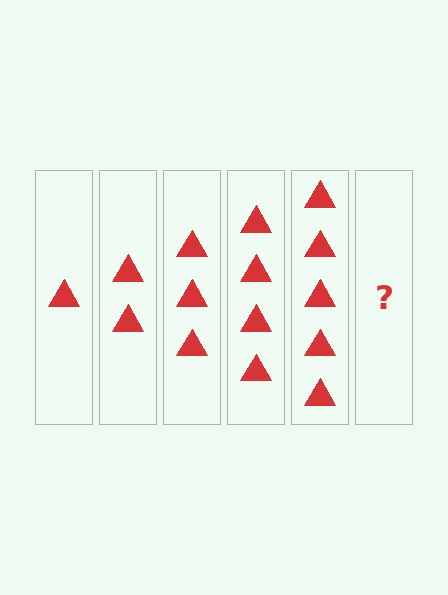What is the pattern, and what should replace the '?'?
The pattern is that each step adds one more triangle. The '?' should be 6 triangles.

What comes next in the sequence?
The next element should be 6 triangles.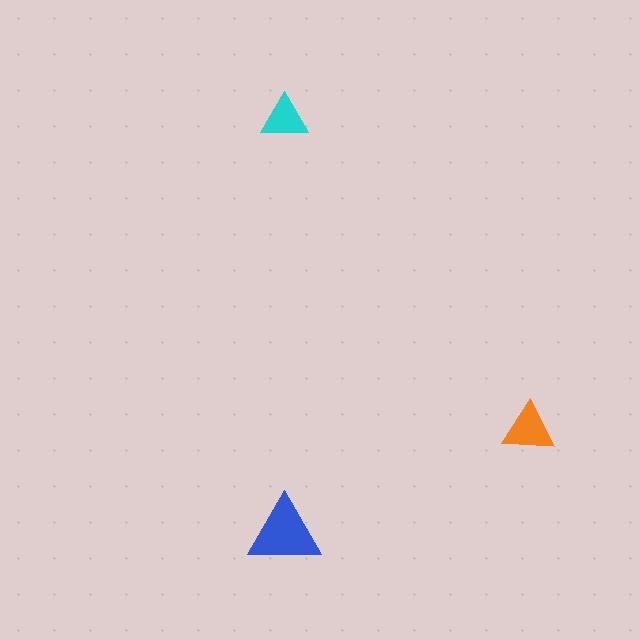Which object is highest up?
The cyan triangle is topmost.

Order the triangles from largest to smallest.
the blue one, the orange one, the cyan one.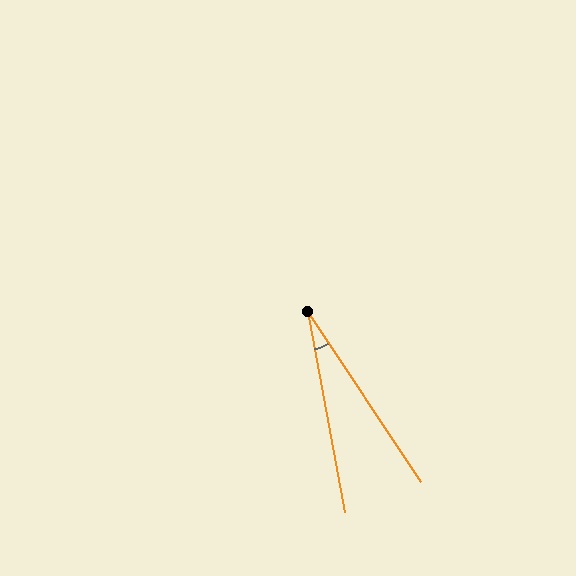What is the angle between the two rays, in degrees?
Approximately 23 degrees.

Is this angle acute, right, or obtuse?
It is acute.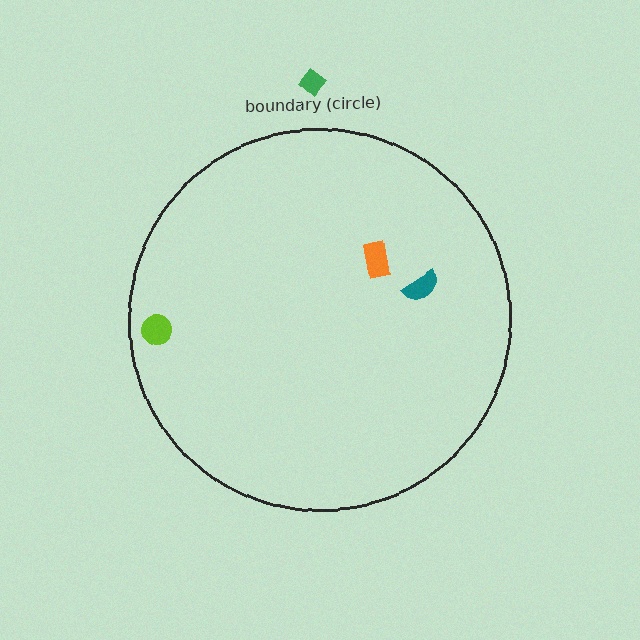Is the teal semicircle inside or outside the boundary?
Inside.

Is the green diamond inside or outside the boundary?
Outside.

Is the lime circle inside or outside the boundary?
Inside.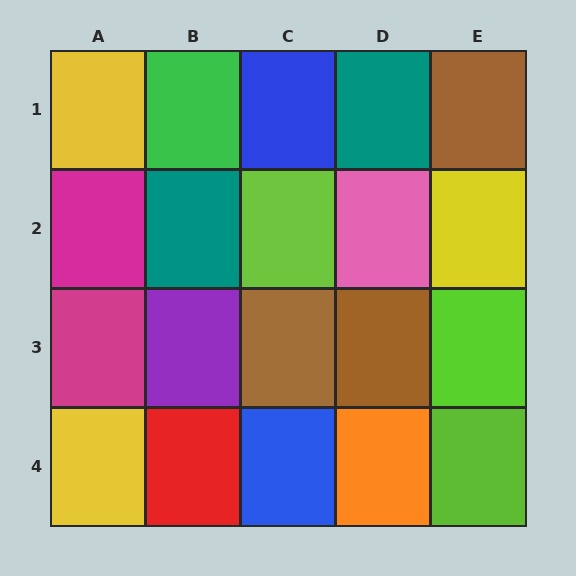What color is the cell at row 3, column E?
Lime.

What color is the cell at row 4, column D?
Orange.